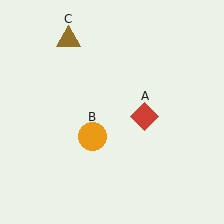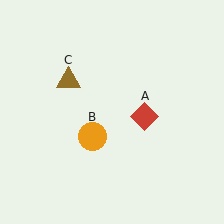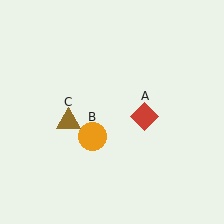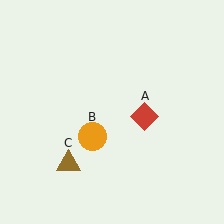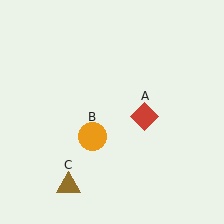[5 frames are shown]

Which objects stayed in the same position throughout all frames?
Red diamond (object A) and orange circle (object B) remained stationary.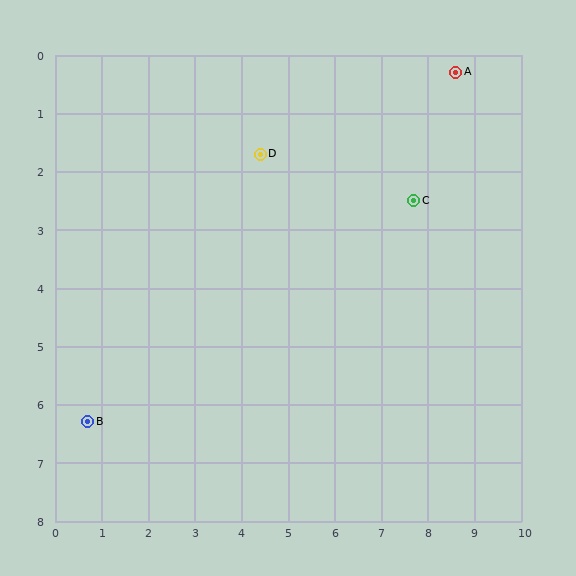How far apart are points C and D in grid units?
Points C and D are about 3.4 grid units apart.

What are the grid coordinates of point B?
Point B is at approximately (0.7, 6.3).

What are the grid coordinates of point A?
Point A is at approximately (8.6, 0.3).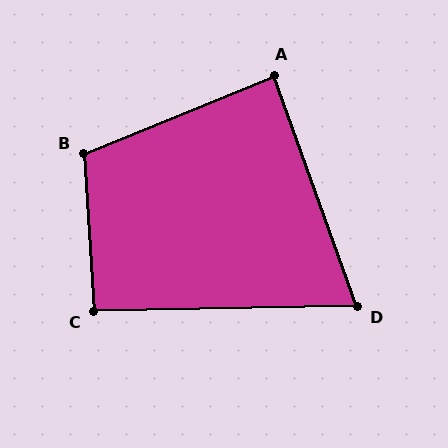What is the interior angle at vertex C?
Approximately 92 degrees (approximately right).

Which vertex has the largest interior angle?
B, at approximately 109 degrees.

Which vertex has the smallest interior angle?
D, at approximately 71 degrees.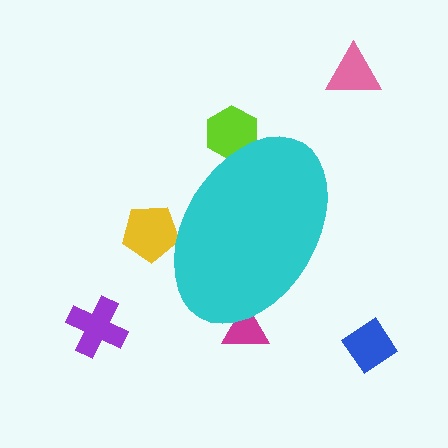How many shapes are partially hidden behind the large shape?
3 shapes are partially hidden.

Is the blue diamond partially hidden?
No, the blue diamond is fully visible.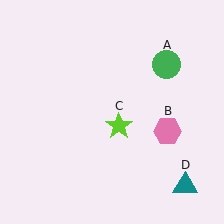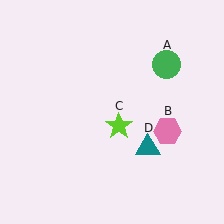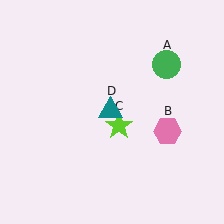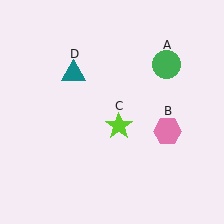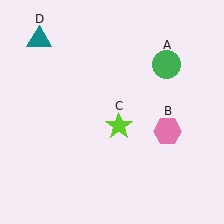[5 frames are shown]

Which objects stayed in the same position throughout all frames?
Green circle (object A) and pink hexagon (object B) and lime star (object C) remained stationary.